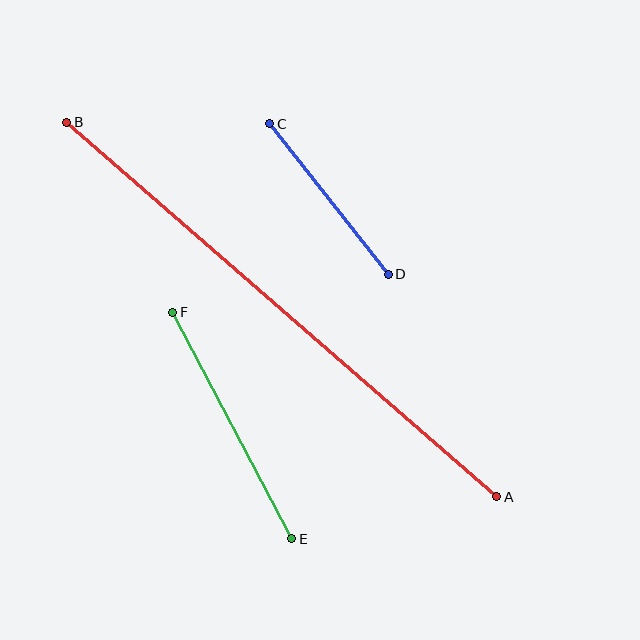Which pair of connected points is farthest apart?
Points A and B are farthest apart.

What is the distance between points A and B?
The distance is approximately 570 pixels.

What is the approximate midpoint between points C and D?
The midpoint is at approximately (329, 199) pixels.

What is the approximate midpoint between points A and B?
The midpoint is at approximately (282, 310) pixels.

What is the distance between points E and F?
The distance is approximately 256 pixels.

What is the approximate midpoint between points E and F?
The midpoint is at approximately (232, 426) pixels.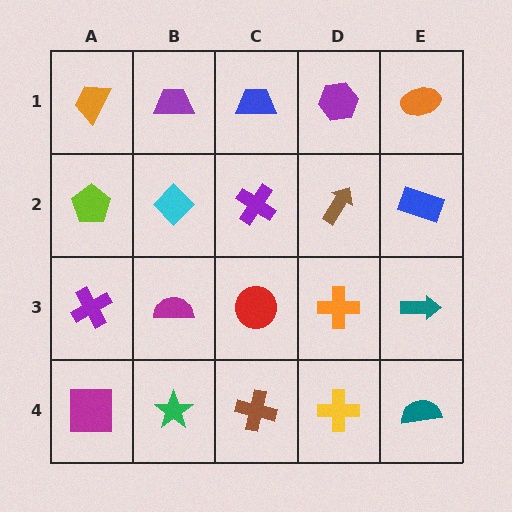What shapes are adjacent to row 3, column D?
A brown arrow (row 2, column D), a yellow cross (row 4, column D), a red circle (row 3, column C), a teal arrow (row 3, column E).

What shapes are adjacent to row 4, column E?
A teal arrow (row 3, column E), a yellow cross (row 4, column D).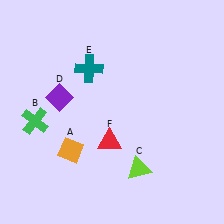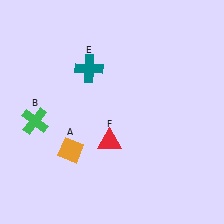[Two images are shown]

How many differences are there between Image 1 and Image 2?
There are 2 differences between the two images.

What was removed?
The lime triangle (C), the purple diamond (D) were removed in Image 2.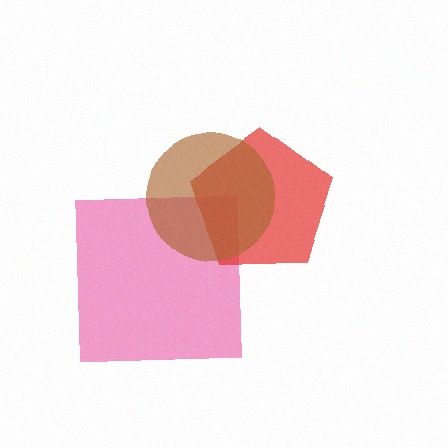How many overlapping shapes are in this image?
There are 3 overlapping shapes in the image.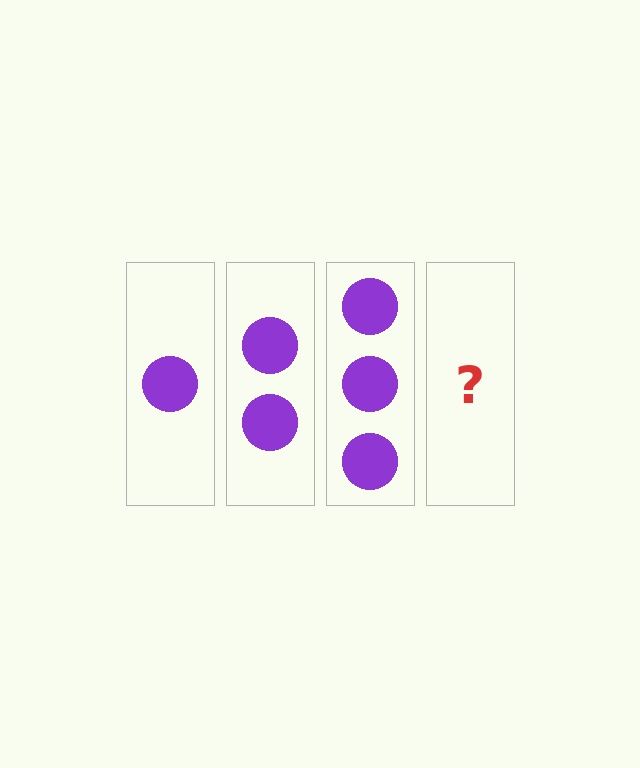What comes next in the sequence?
The next element should be 4 circles.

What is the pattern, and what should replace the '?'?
The pattern is that each step adds one more circle. The '?' should be 4 circles.